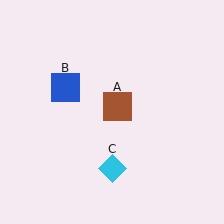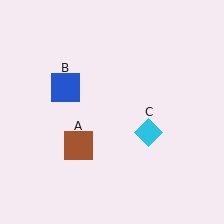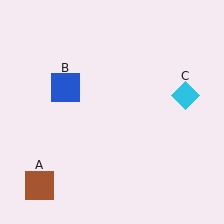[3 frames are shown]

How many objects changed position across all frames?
2 objects changed position: brown square (object A), cyan diamond (object C).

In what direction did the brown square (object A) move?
The brown square (object A) moved down and to the left.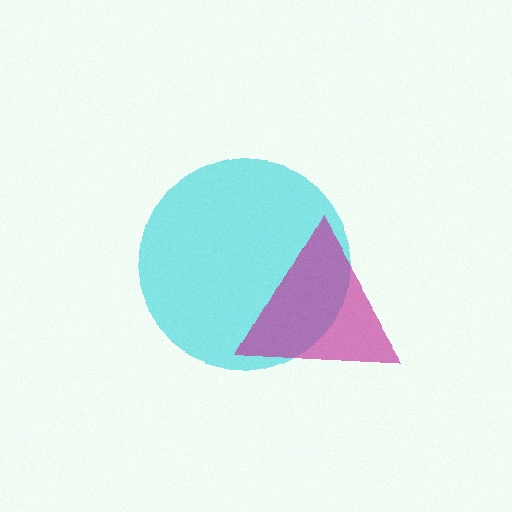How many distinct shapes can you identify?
There are 2 distinct shapes: a cyan circle, a magenta triangle.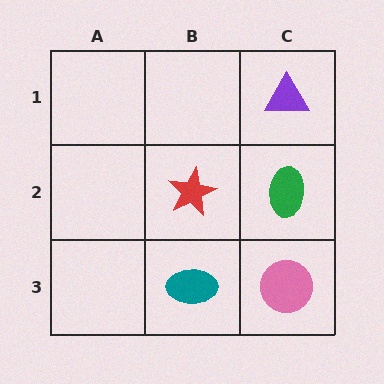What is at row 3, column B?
A teal ellipse.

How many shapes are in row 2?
2 shapes.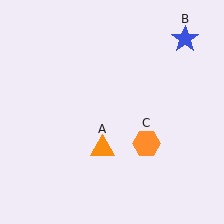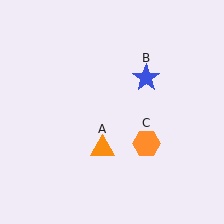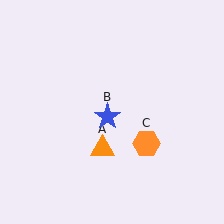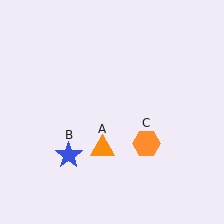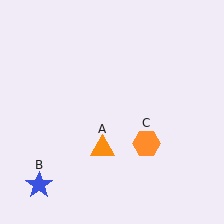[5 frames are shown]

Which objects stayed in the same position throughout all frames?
Orange triangle (object A) and orange hexagon (object C) remained stationary.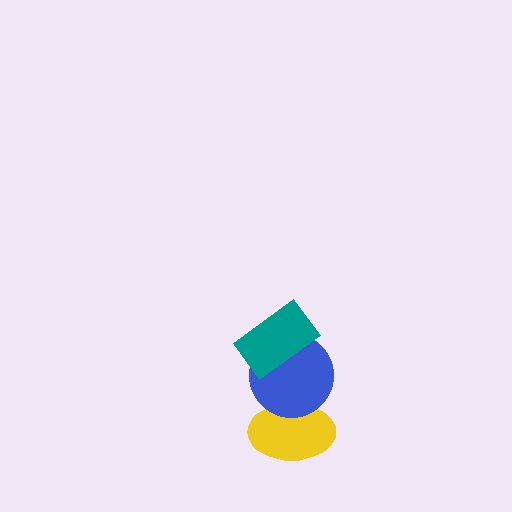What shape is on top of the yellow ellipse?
The blue circle is on top of the yellow ellipse.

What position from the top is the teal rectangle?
The teal rectangle is 1st from the top.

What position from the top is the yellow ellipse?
The yellow ellipse is 3rd from the top.